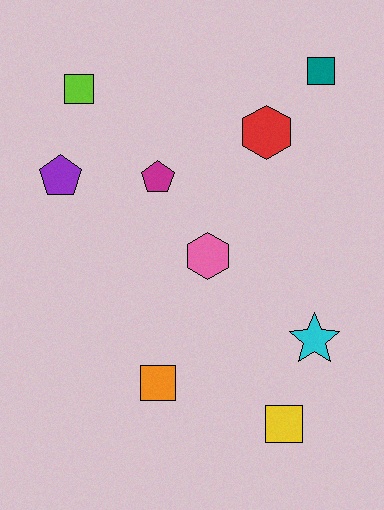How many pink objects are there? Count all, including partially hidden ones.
There is 1 pink object.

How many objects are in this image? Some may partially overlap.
There are 9 objects.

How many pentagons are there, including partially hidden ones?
There are 2 pentagons.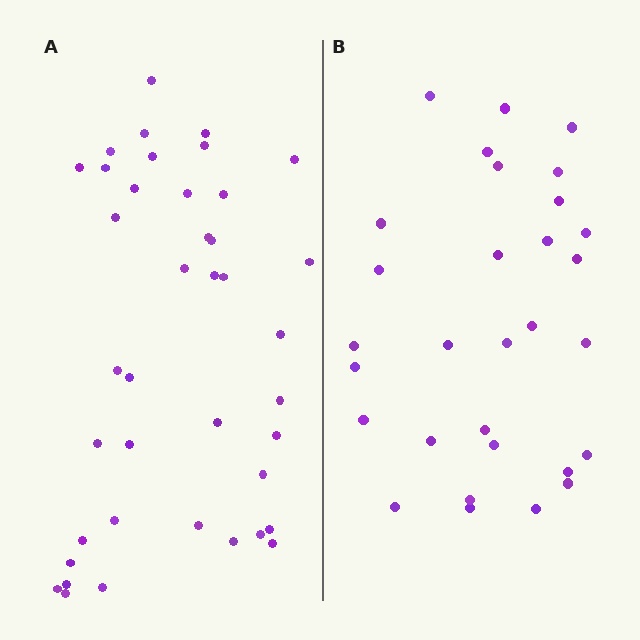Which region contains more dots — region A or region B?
Region A (the left region) has more dots.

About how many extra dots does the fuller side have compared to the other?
Region A has roughly 10 or so more dots than region B.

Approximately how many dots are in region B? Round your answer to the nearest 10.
About 30 dots.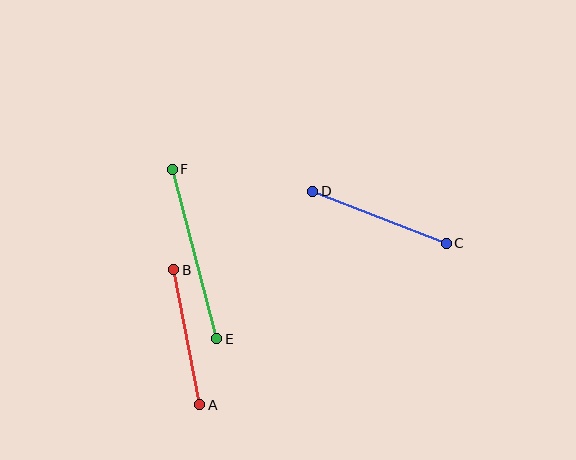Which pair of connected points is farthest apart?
Points E and F are farthest apart.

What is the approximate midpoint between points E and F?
The midpoint is at approximately (194, 254) pixels.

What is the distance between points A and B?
The distance is approximately 138 pixels.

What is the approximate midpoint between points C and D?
The midpoint is at approximately (380, 217) pixels.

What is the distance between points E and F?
The distance is approximately 176 pixels.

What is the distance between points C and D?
The distance is approximately 143 pixels.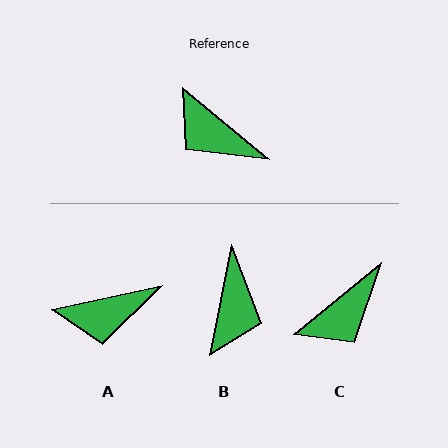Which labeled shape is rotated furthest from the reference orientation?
B, about 118 degrees away.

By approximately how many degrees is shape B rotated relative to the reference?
Approximately 118 degrees counter-clockwise.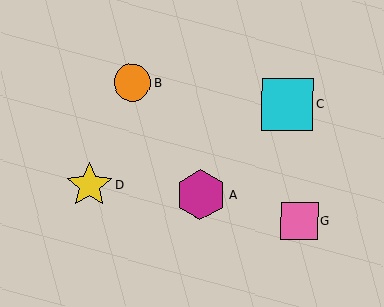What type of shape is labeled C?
Shape C is a cyan square.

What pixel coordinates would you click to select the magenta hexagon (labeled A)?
Click at (200, 195) to select the magenta hexagon A.